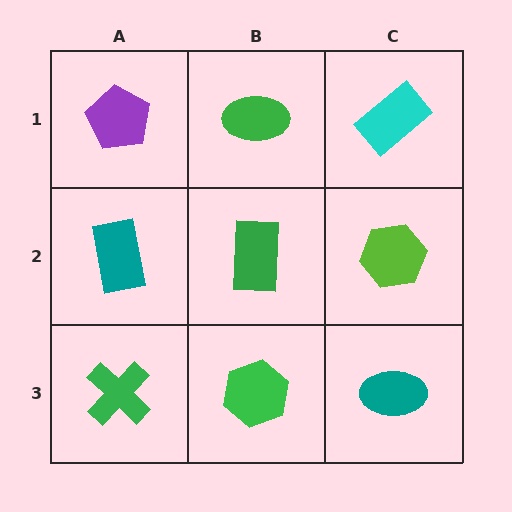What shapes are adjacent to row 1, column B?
A green rectangle (row 2, column B), a purple pentagon (row 1, column A), a cyan rectangle (row 1, column C).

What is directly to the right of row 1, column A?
A green ellipse.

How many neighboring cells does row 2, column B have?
4.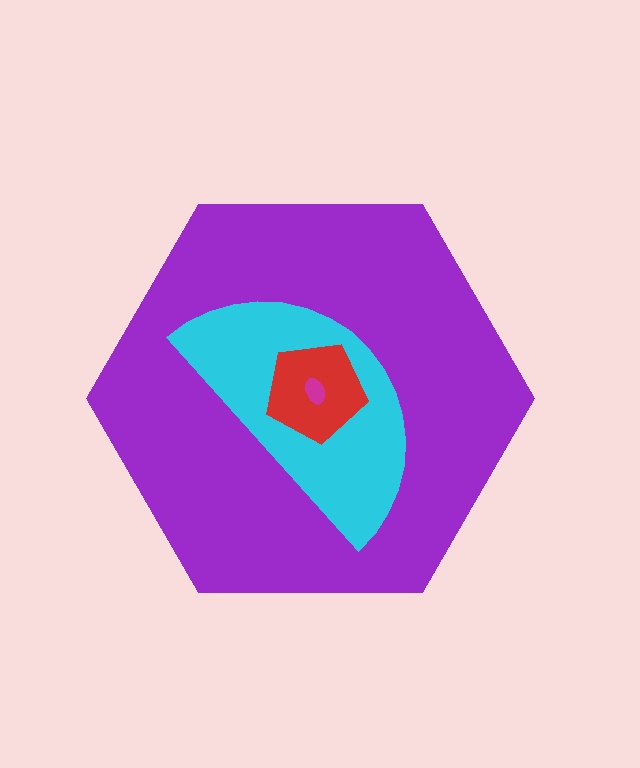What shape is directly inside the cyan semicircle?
The red pentagon.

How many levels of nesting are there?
4.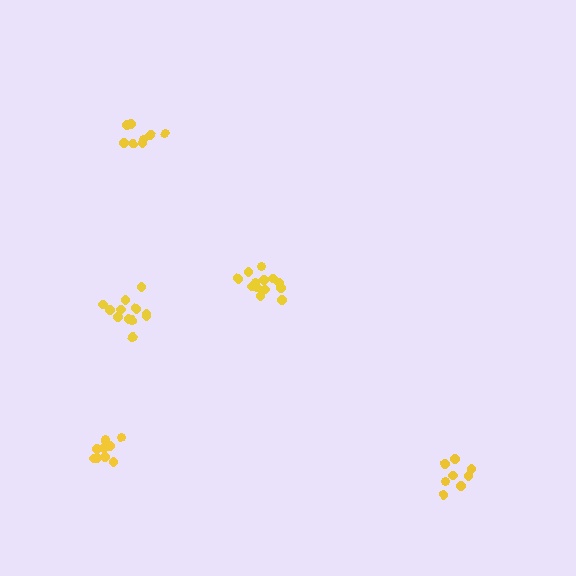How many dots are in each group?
Group 1: 8 dots, Group 2: 8 dots, Group 3: 12 dots, Group 4: 9 dots, Group 5: 14 dots (51 total).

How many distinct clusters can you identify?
There are 5 distinct clusters.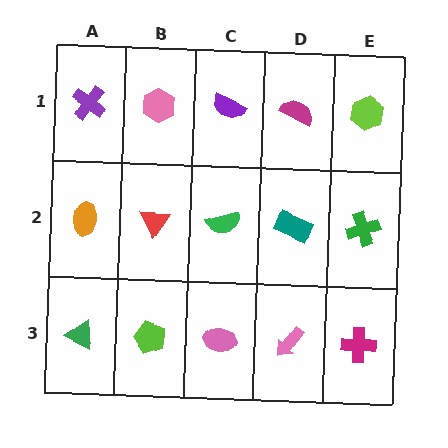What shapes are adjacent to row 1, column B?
A red triangle (row 2, column B), a purple cross (row 1, column A), a purple semicircle (row 1, column C).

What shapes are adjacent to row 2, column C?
A purple semicircle (row 1, column C), a pink ellipse (row 3, column C), a red triangle (row 2, column B), a teal rectangle (row 2, column D).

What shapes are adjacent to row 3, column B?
A red triangle (row 2, column B), a green triangle (row 3, column A), a pink ellipse (row 3, column C).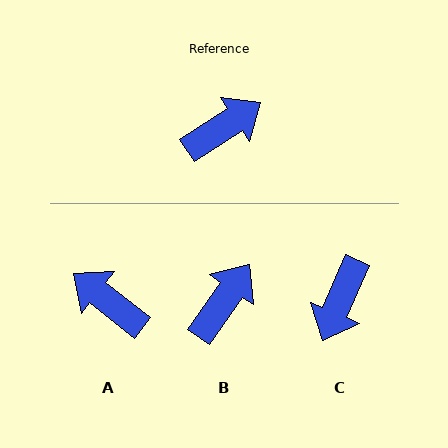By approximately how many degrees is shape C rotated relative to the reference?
Approximately 146 degrees clockwise.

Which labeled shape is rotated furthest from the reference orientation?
C, about 146 degrees away.